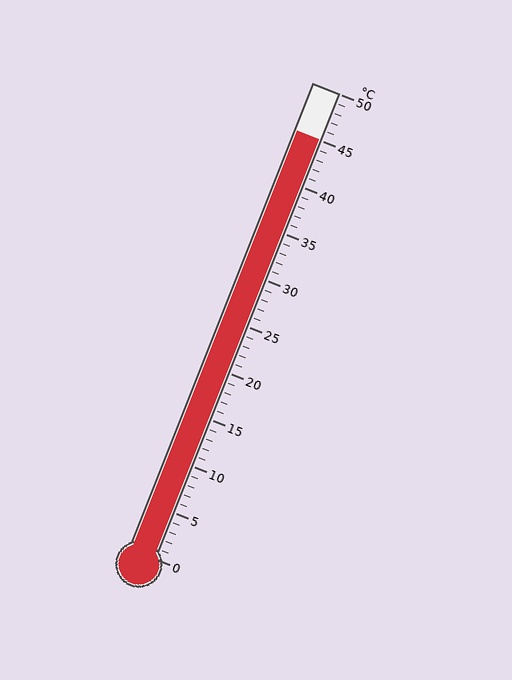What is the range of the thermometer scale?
The thermometer scale ranges from 0°C to 50°C.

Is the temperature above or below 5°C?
The temperature is above 5°C.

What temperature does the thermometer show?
The thermometer shows approximately 45°C.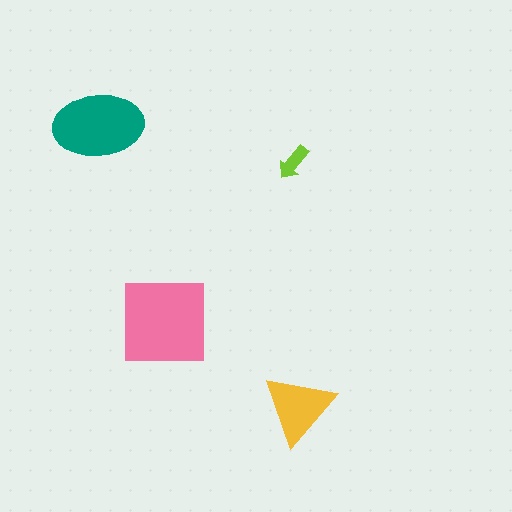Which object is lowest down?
The yellow triangle is bottommost.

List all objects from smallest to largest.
The lime arrow, the yellow triangle, the teal ellipse, the pink square.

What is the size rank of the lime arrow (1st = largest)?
4th.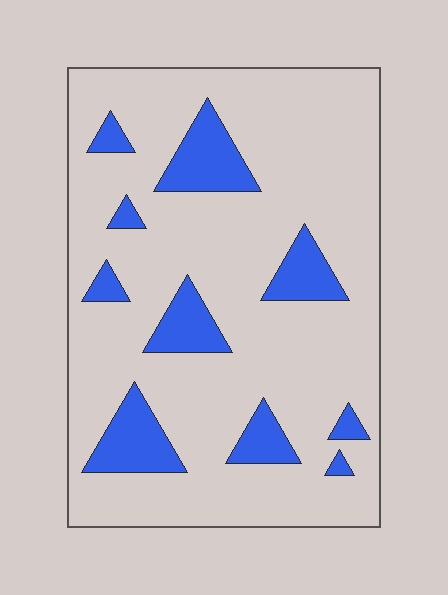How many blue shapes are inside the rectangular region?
10.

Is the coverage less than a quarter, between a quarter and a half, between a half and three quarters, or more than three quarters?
Less than a quarter.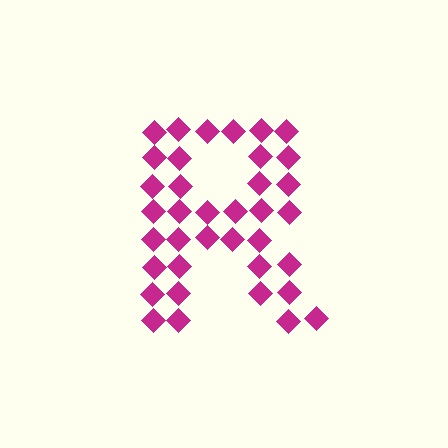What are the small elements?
The small elements are diamonds.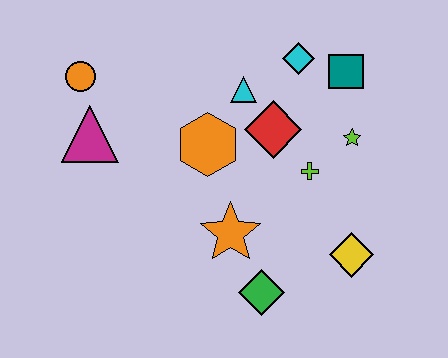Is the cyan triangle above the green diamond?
Yes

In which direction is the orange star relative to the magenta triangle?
The orange star is to the right of the magenta triangle.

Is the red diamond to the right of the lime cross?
No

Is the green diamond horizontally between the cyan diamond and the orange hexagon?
Yes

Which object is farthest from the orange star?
The orange circle is farthest from the orange star.